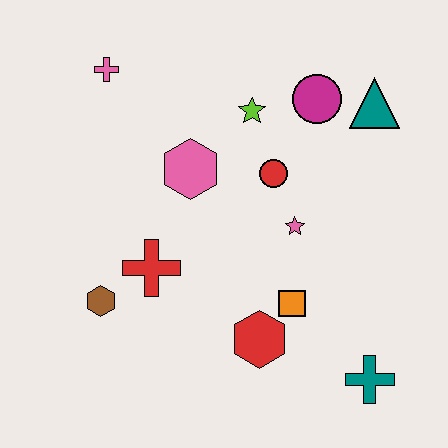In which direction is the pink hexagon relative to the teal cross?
The pink hexagon is above the teal cross.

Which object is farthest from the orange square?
The pink cross is farthest from the orange square.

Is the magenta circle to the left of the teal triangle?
Yes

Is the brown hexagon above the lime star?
No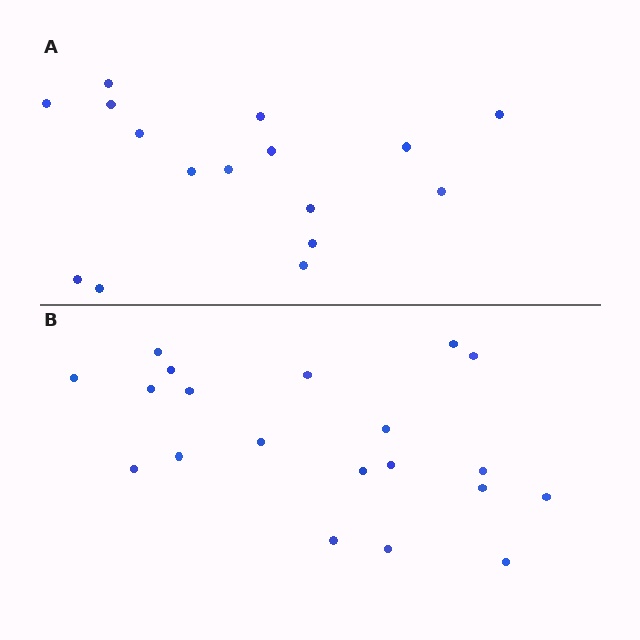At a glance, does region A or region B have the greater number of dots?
Region B (the bottom region) has more dots.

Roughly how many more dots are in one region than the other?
Region B has about 4 more dots than region A.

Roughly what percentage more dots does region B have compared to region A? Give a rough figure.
About 25% more.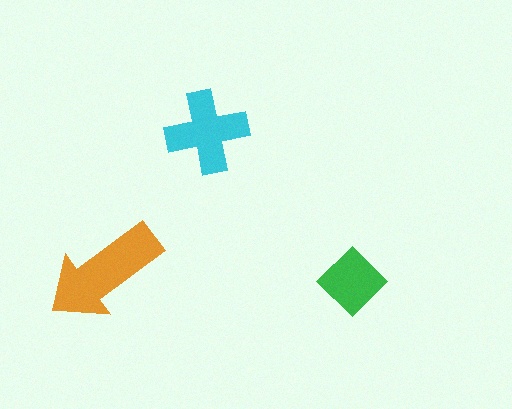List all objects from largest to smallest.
The orange arrow, the cyan cross, the green diamond.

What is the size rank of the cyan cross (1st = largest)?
2nd.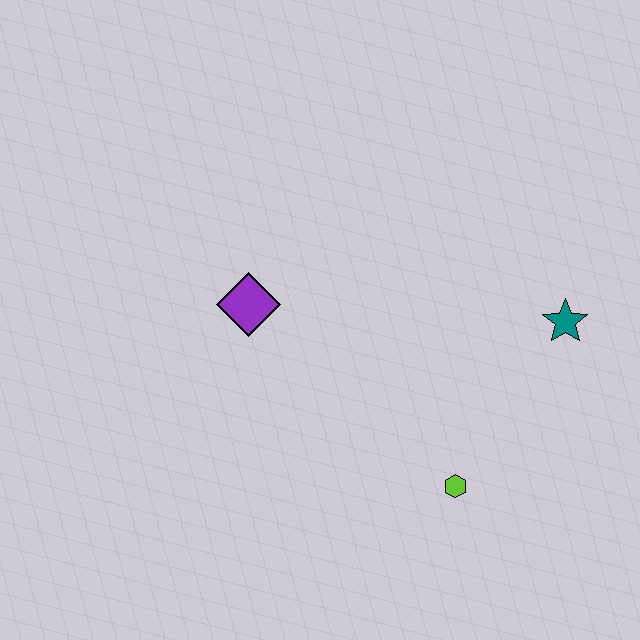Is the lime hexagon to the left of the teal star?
Yes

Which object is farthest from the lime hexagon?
The purple diamond is farthest from the lime hexagon.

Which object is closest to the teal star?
The lime hexagon is closest to the teal star.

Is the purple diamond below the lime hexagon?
No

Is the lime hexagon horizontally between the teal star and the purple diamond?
Yes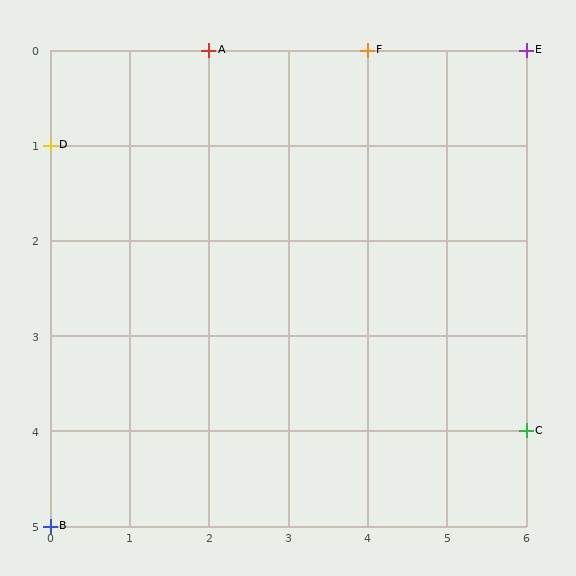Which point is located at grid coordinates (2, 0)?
Point A is at (2, 0).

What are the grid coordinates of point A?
Point A is at grid coordinates (2, 0).